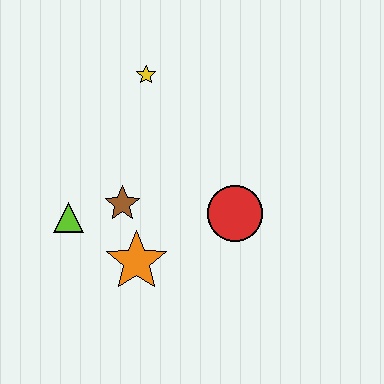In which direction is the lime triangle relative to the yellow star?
The lime triangle is below the yellow star.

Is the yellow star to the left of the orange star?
No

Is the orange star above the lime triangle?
No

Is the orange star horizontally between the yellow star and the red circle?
No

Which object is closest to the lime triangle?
The brown star is closest to the lime triangle.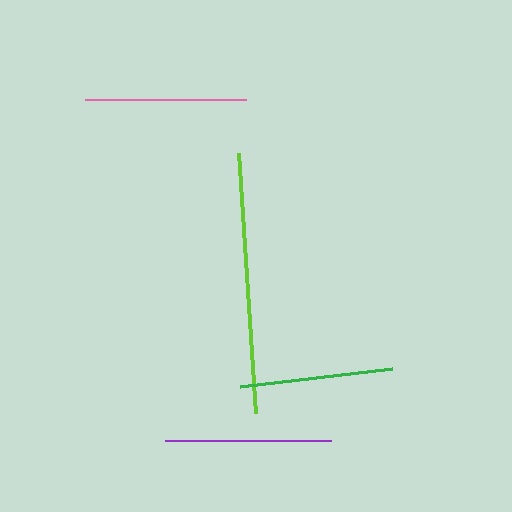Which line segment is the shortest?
The green line is the shortest at approximately 153 pixels.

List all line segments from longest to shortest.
From longest to shortest: lime, purple, pink, green.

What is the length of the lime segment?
The lime segment is approximately 261 pixels long.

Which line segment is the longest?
The lime line is the longest at approximately 261 pixels.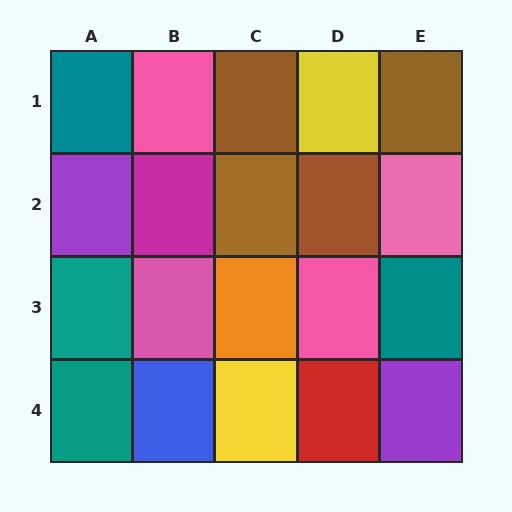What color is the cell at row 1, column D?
Yellow.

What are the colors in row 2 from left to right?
Purple, magenta, brown, brown, pink.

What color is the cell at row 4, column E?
Purple.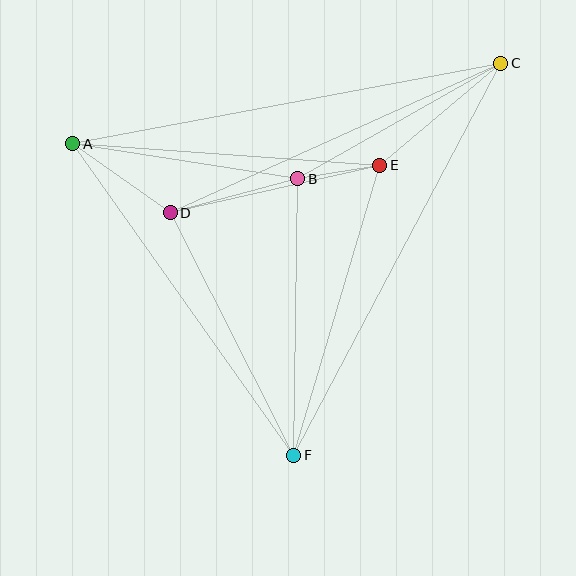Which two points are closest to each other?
Points B and E are closest to each other.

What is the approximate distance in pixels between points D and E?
The distance between D and E is approximately 215 pixels.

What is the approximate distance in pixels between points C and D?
The distance between C and D is approximately 363 pixels.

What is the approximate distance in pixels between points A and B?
The distance between A and B is approximately 228 pixels.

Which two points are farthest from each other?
Points C and F are farthest from each other.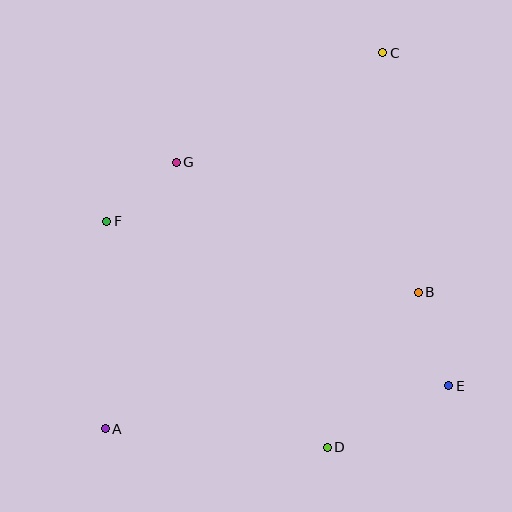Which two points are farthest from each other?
Points A and C are farthest from each other.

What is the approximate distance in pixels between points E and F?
The distance between E and F is approximately 380 pixels.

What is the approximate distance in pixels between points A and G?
The distance between A and G is approximately 275 pixels.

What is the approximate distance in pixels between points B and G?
The distance between B and G is approximately 274 pixels.